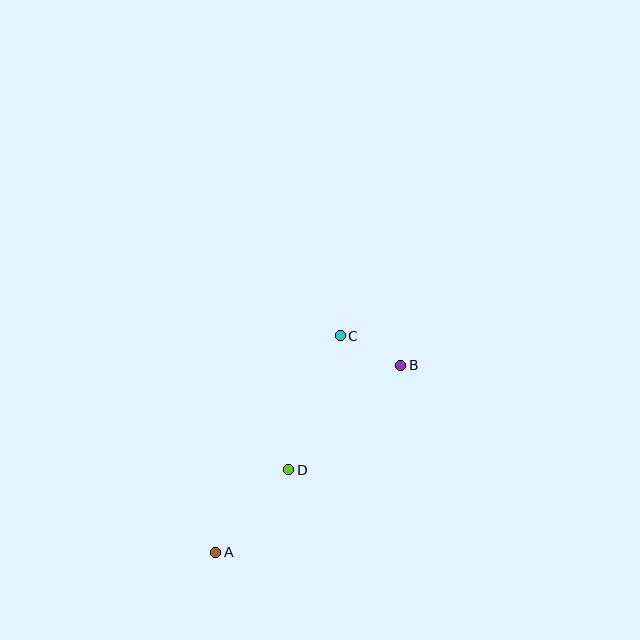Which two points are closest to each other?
Points B and C are closest to each other.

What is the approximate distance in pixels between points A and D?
The distance between A and D is approximately 110 pixels.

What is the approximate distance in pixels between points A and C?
The distance between A and C is approximately 250 pixels.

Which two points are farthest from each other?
Points A and B are farthest from each other.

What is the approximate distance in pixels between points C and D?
The distance between C and D is approximately 143 pixels.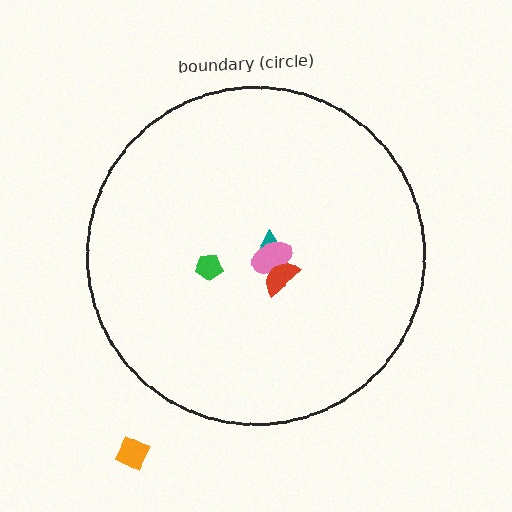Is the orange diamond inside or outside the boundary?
Outside.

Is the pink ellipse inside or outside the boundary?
Inside.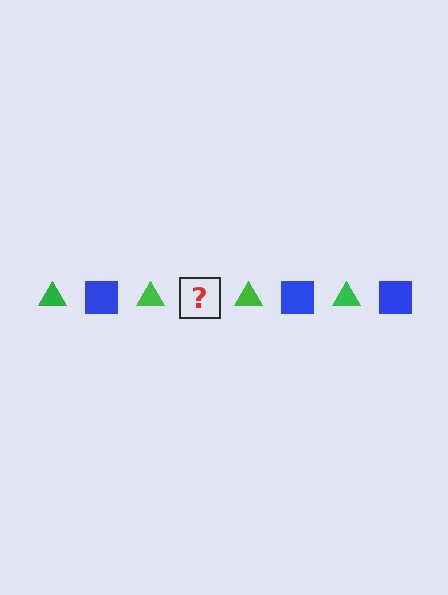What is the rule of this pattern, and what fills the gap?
The rule is that the pattern alternates between green triangle and blue square. The gap should be filled with a blue square.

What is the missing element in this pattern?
The missing element is a blue square.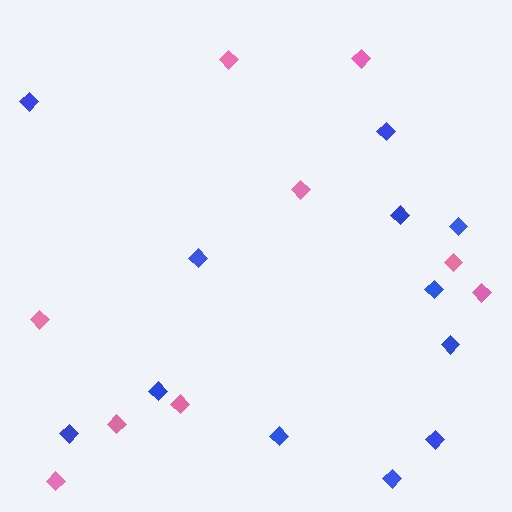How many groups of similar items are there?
There are 2 groups: one group of pink diamonds (9) and one group of blue diamonds (12).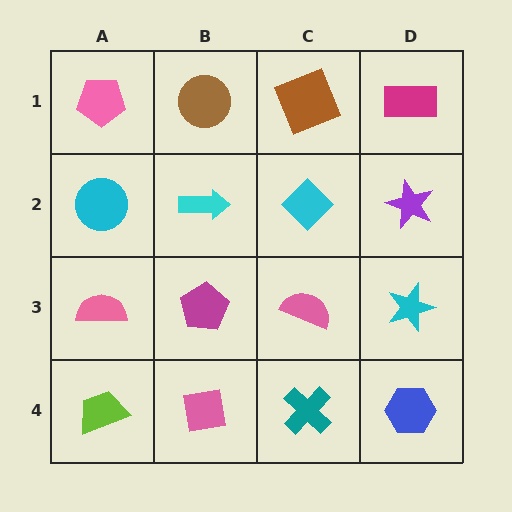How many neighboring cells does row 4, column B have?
3.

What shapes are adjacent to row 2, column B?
A brown circle (row 1, column B), a magenta pentagon (row 3, column B), a cyan circle (row 2, column A), a cyan diamond (row 2, column C).